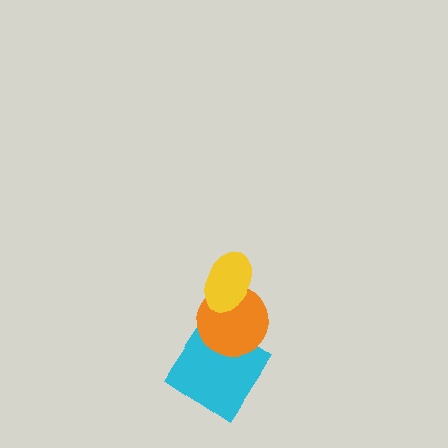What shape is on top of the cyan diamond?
The orange circle is on top of the cyan diamond.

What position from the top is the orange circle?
The orange circle is 2nd from the top.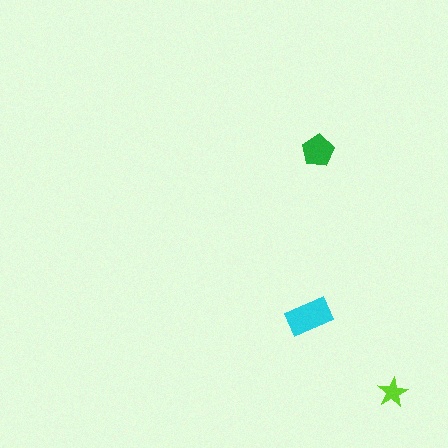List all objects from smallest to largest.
The lime star, the green pentagon, the cyan rectangle.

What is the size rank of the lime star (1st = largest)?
3rd.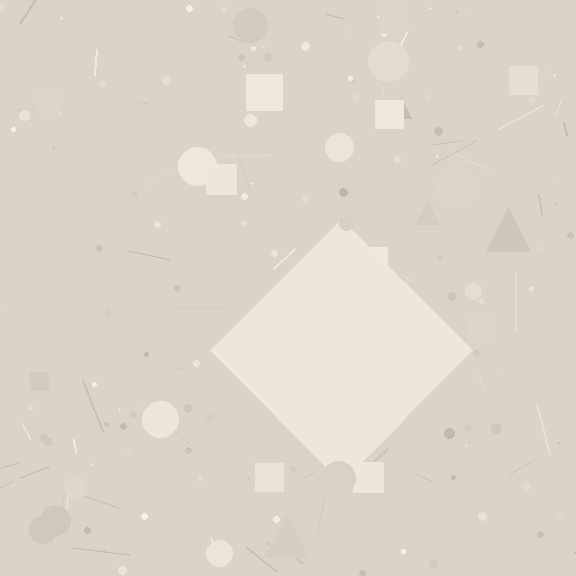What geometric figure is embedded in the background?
A diamond is embedded in the background.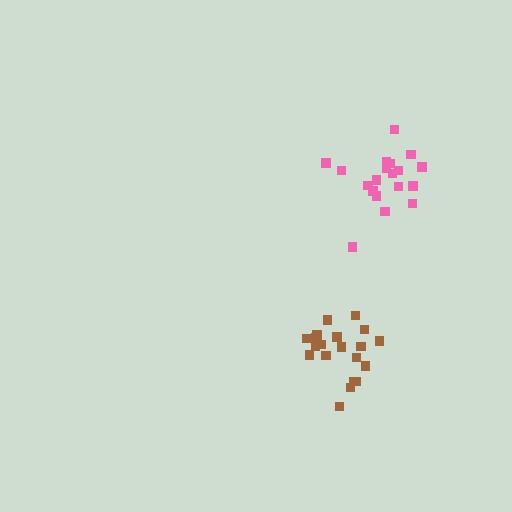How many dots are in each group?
Group 1: 20 dots, Group 2: 19 dots (39 total).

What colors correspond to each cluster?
The clusters are colored: brown, pink.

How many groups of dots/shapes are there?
There are 2 groups.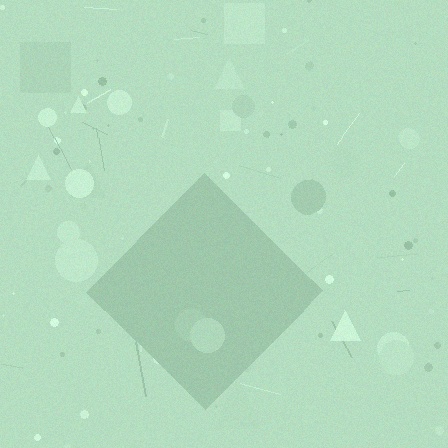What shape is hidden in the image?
A diamond is hidden in the image.